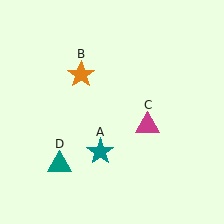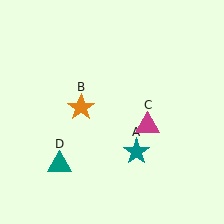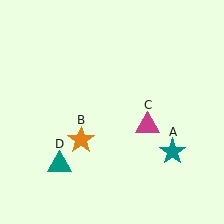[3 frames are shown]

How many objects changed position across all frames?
2 objects changed position: teal star (object A), orange star (object B).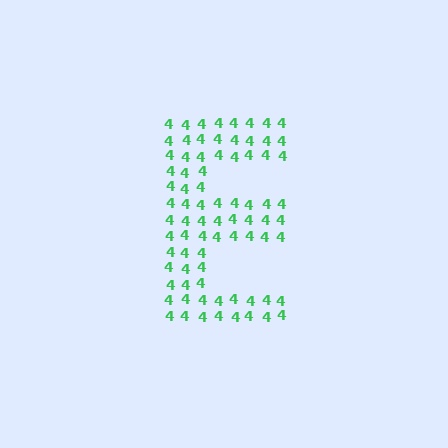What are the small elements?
The small elements are digit 4's.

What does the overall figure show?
The overall figure shows the letter E.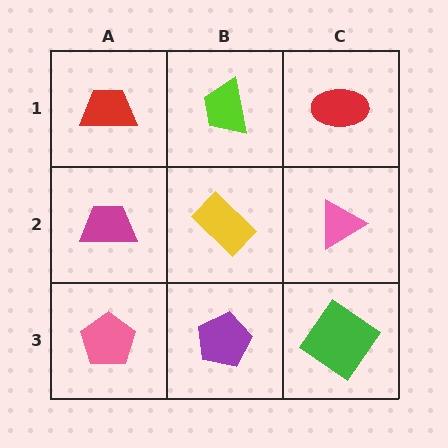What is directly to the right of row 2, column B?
A pink triangle.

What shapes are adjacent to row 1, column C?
A pink triangle (row 2, column C), a lime trapezoid (row 1, column B).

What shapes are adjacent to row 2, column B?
A lime trapezoid (row 1, column B), a purple pentagon (row 3, column B), a magenta trapezoid (row 2, column A), a pink triangle (row 2, column C).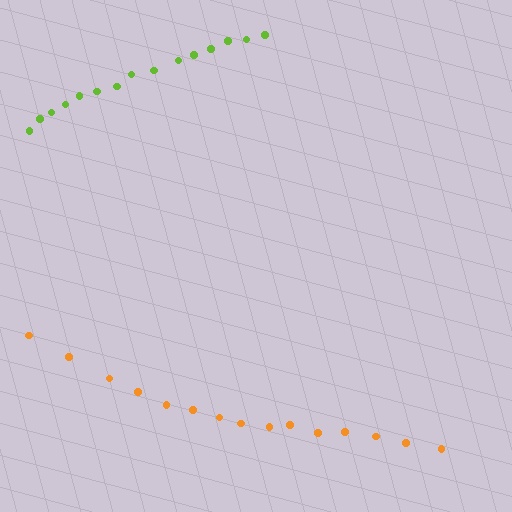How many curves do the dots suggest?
There are 2 distinct paths.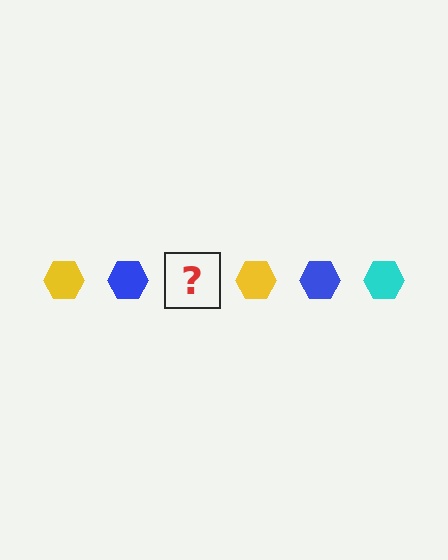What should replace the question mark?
The question mark should be replaced with a cyan hexagon.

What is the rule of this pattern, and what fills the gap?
The rule is that the pattern cycles through yellow, blue, cyan hexagons. The gap should be filled with a cyan hexagon.